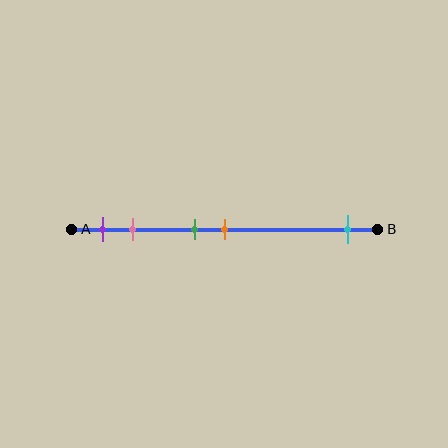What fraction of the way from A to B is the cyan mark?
The cyan mark is approximately 90% (0.9) of the way from A to B.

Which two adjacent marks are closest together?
The green and orange marks are the closest adjacent pair.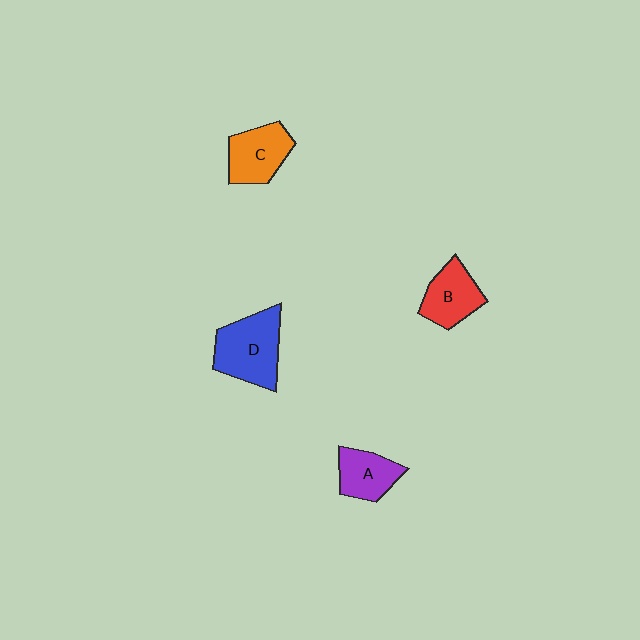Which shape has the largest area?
Shape D (blue).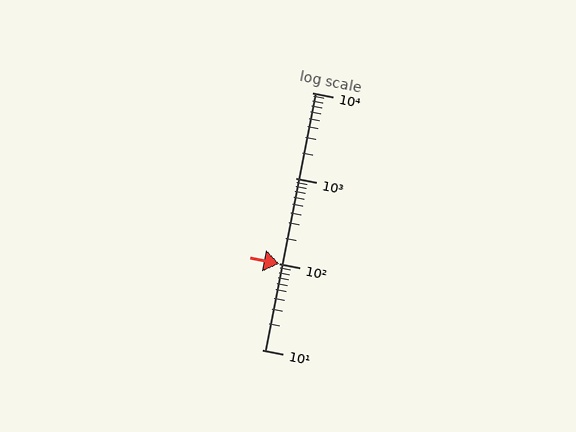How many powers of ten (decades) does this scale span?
The scale spans 3 decades, from 10 to 10000.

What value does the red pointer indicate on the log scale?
The pointer indicates approximately 100.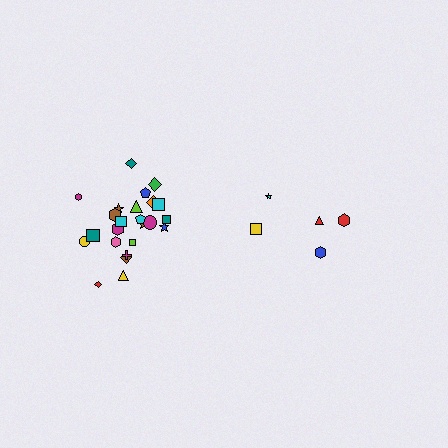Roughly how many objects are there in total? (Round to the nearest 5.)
Roughly 30 objects in total.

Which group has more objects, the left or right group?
The left group.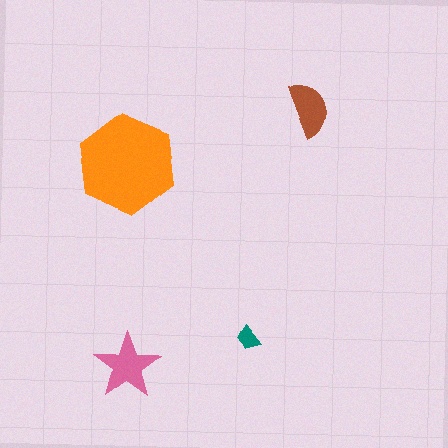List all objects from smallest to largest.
The teal trapezoid, the brown semicircle, the pink star, the orange hexagon.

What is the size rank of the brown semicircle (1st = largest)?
3rd.